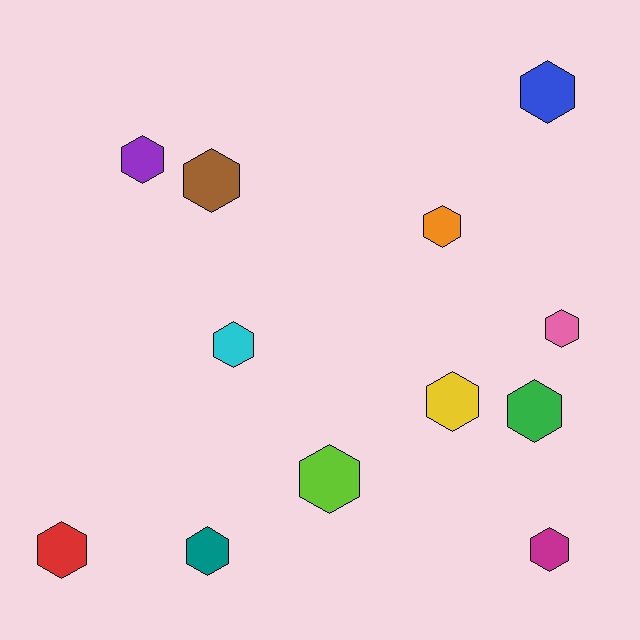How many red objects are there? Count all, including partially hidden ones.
There is 1 red object.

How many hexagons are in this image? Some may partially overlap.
There are 12 hexagons.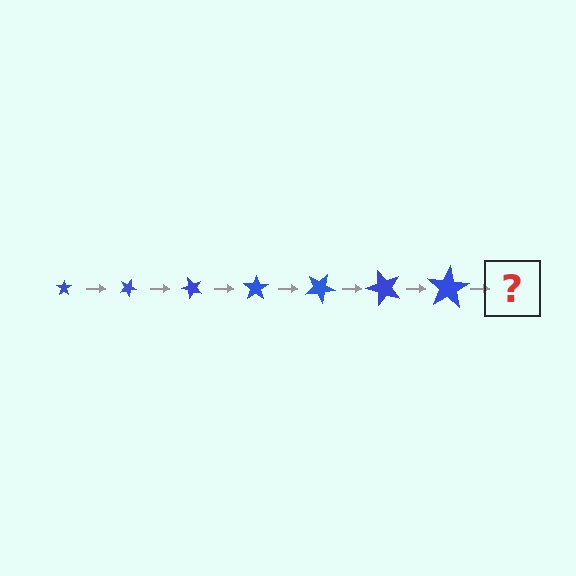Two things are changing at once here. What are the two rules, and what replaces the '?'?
The two rules are that the star grows larger each step and it rotates 25 degrees each step. The '?' should be a star, larger than the previous one and rotated 175 degrees from the start.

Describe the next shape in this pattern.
It should be a star, larger than the previous one and rotated 175 degrees from the start.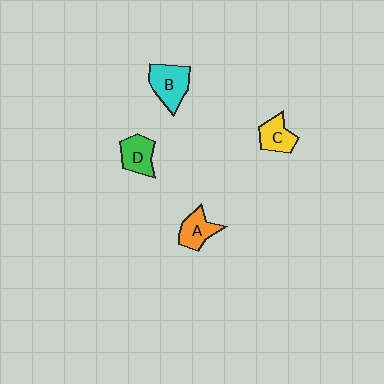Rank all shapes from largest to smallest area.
From largest to smallest: B (cyan), D (green), A (orange), C (yellow).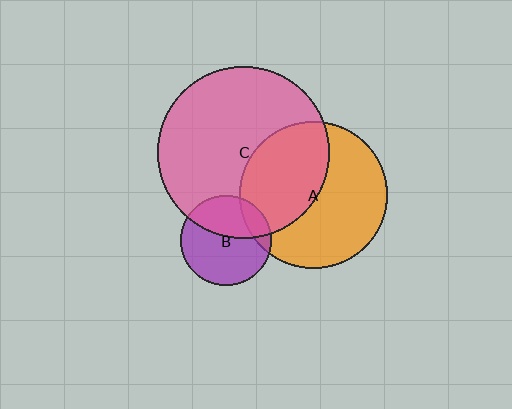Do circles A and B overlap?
Yes.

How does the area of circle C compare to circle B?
Approximately 3.6 times.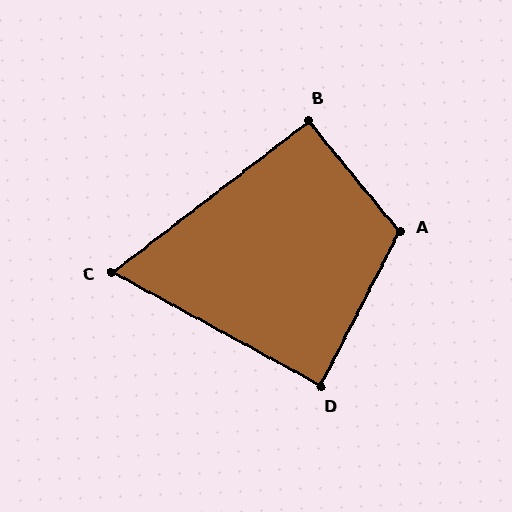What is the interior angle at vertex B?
Approximately 91 degrees (approximately right).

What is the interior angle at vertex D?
Approximately 89 degrees (approximately right).